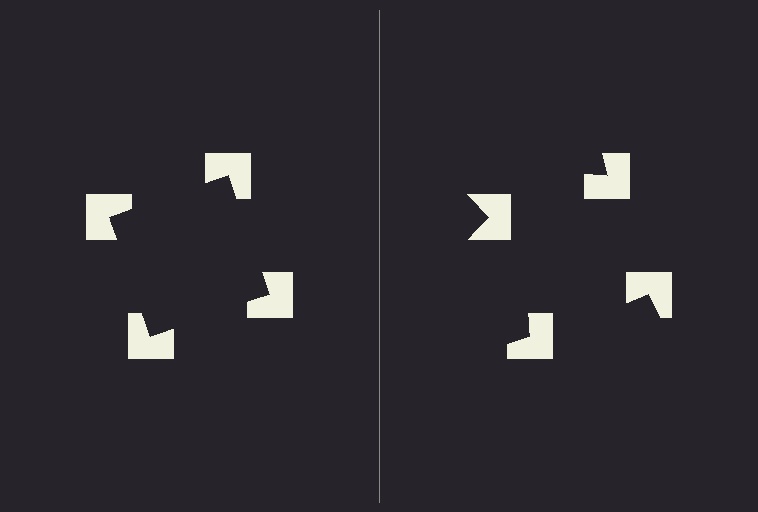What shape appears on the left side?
An illusory square.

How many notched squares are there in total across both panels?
8 — 4 on each side.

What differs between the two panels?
The notched squares are positioned identically on both sides; only the wedge orientations differ. On the left they align to a square; on the right they are misaligned.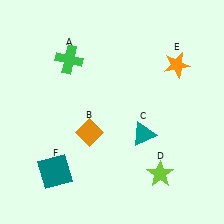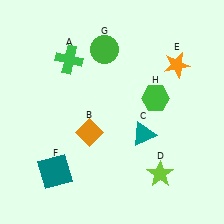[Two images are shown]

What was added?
A green circle (G), a green hexagon (H) were added in Image 2.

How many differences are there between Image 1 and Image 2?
There are 2 differences between the two images.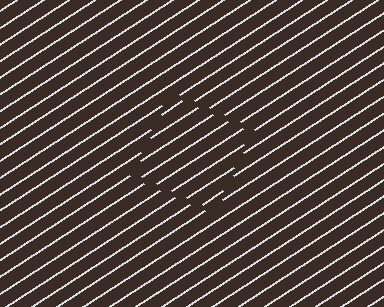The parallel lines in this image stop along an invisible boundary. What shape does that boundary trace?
An illusory square. The interior of the shape contains the same grating, shifted by half a period — the contour is defined by the phase discontinuity where line-ends from the inner and outer gratings abut.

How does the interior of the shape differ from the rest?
The interior of the shape contains the same grating, shifted by half a period — the contour is defined by the phase discontinuity where line-ends from the inner and outer gratings abut.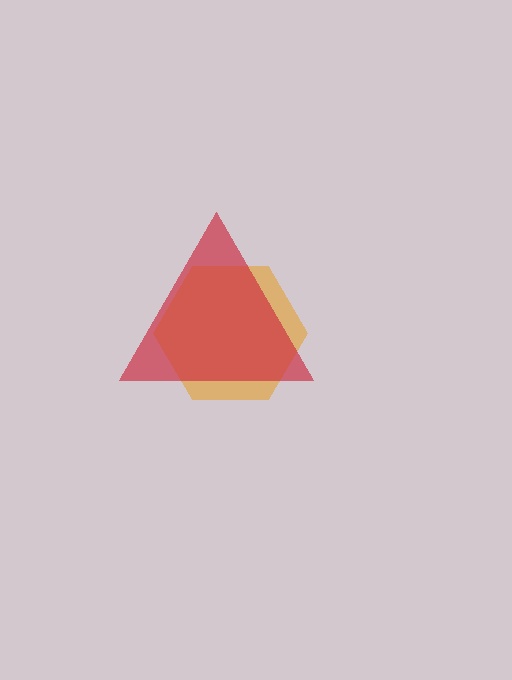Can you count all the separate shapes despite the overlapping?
Yes, there are 2 separate shapes.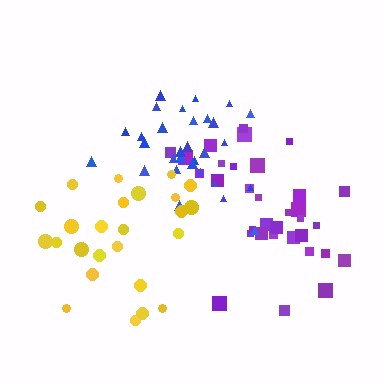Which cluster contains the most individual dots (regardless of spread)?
Purple (34).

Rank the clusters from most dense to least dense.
blue, purple, yellow.